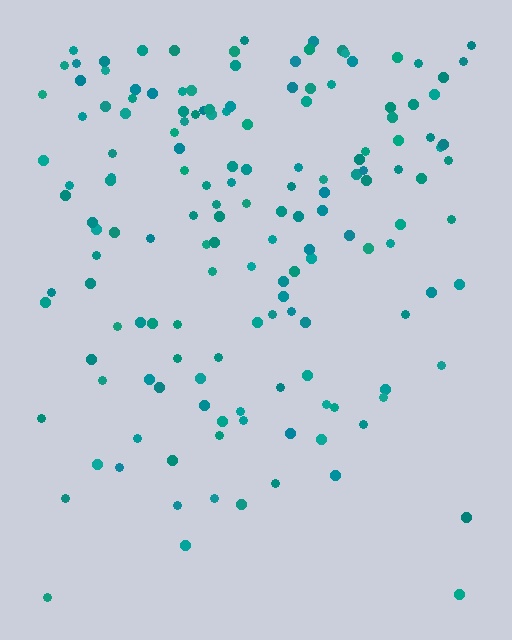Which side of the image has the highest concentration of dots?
The top.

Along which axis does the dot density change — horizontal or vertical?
Vertical.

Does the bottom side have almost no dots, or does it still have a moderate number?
Still a moderate number, just noticeably fewer than the top.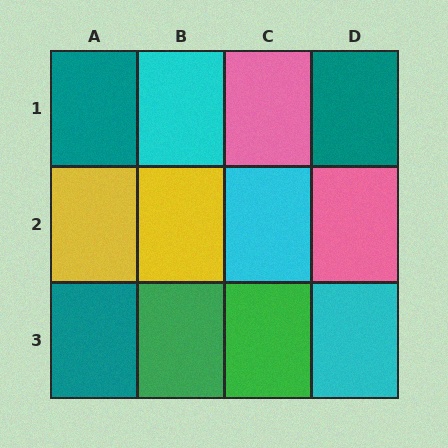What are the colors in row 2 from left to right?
Yellow, yellow, cyan, pink.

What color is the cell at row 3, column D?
Cyan.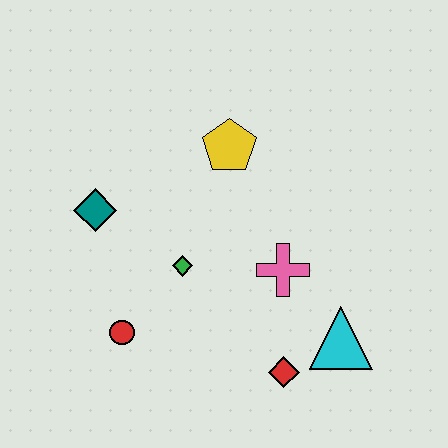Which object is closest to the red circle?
The green diamond is closest to the red circle.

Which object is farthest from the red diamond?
The teal diamond is farthest from the red diamond.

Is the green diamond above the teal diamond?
No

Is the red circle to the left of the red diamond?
Yes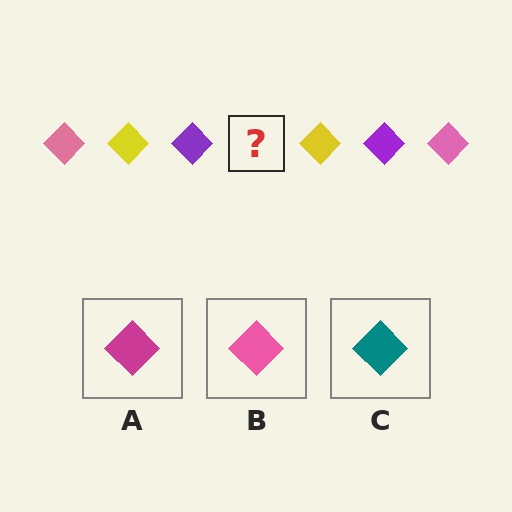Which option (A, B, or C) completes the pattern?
B.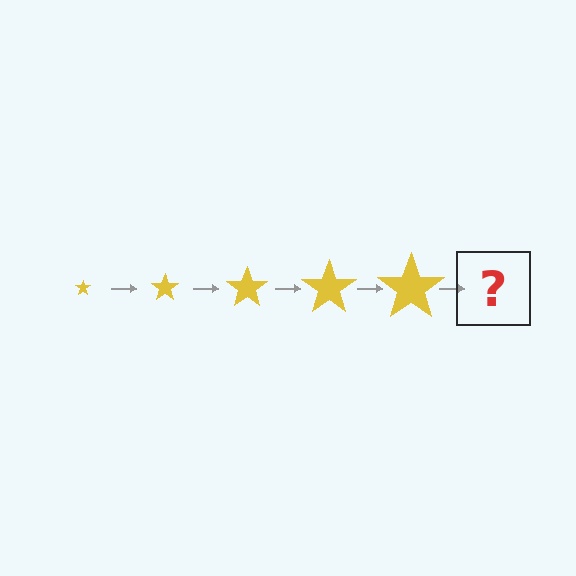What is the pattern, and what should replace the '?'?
The pattern is that the star gets progressively larger each step. The '?' should be a yellow star, larger than the previous one.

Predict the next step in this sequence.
The next step is a yellow star, larger than the previous one.